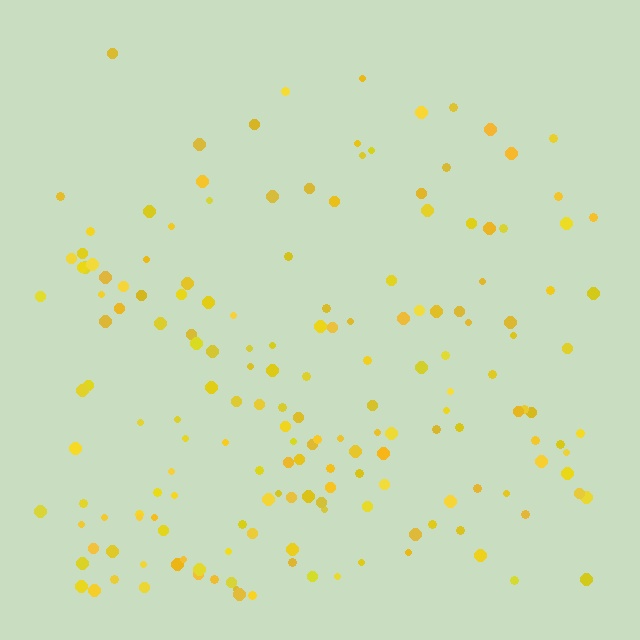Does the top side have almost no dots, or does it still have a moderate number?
Still a moderate number, just noticeably fewer than the bottom.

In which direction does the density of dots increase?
From top to bottom, with the bottom side densest.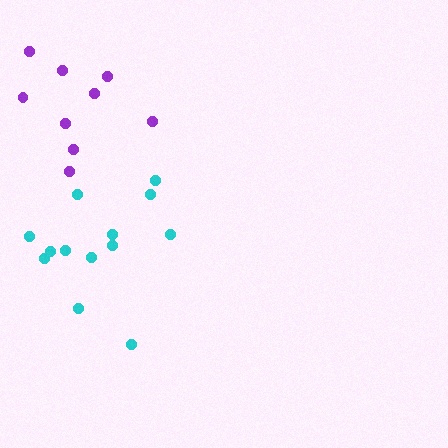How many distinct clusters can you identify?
There are 2 distinct clusters.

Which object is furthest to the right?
The cyan cluster is rightmost.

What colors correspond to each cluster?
The clusters are colored: cyan, purple.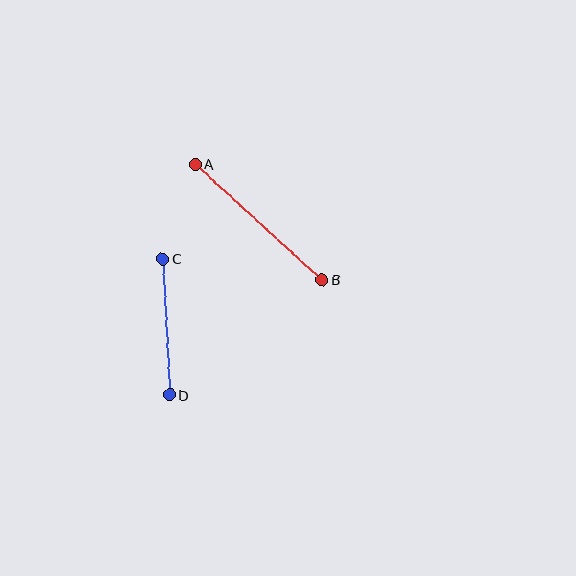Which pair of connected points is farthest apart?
Points A and B are farthest apart.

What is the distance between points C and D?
The distance is approximately 136 pixels.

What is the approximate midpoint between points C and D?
The midpoint is at approximately (166, 327) pixels.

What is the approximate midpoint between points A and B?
The midpoint is at approximately (259, 222) pixels.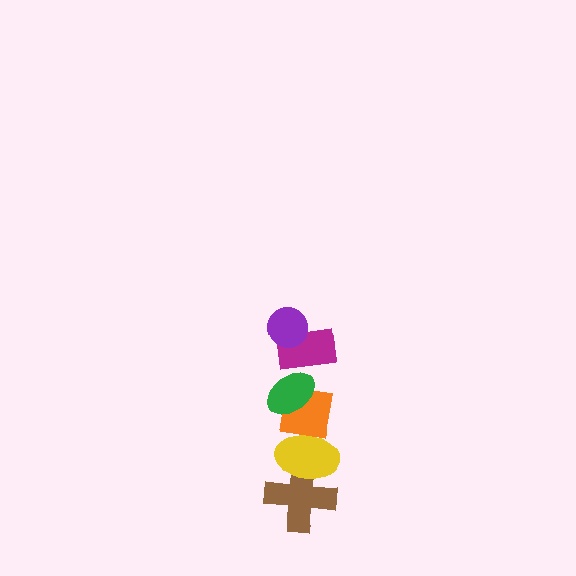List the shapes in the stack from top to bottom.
From top to bottom: the purple circle, the magenta rectangle, the green ellipse, the orange square, the yellow ellipse, the brown cross.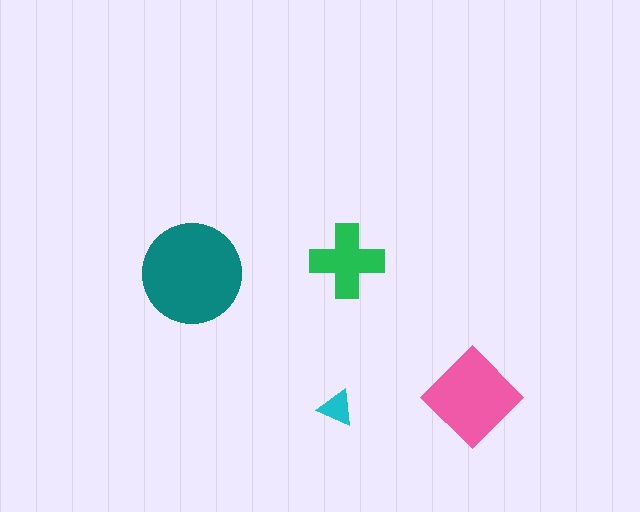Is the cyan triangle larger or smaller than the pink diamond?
Smaller.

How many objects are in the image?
There are 4 objects in the image.